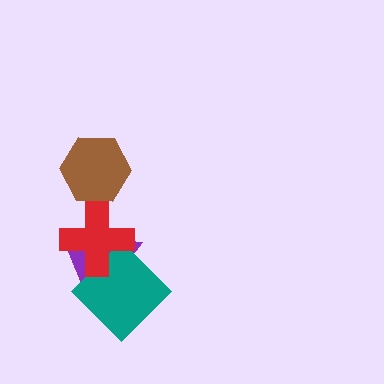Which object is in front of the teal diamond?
The red cross is in front of the teal diamond.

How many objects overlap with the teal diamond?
2 objects overlap with the teal diamond.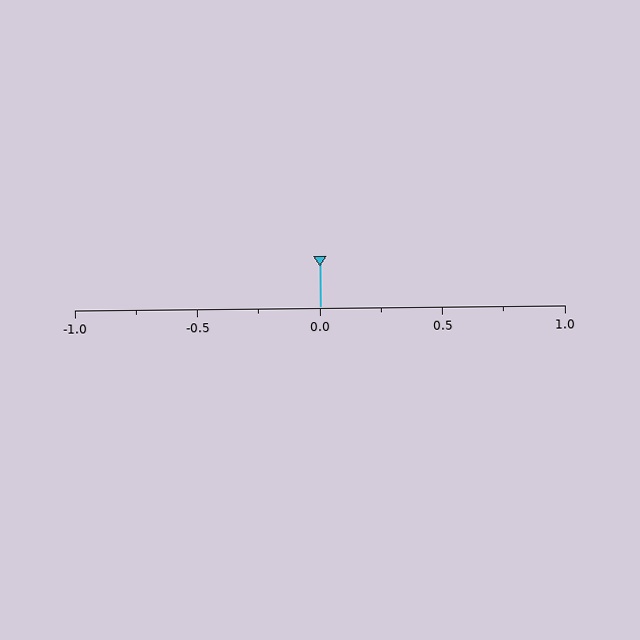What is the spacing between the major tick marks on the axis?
The major ticks are spaced 0.5 apart.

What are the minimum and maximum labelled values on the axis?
The axis runs from -1.0 to 1.0.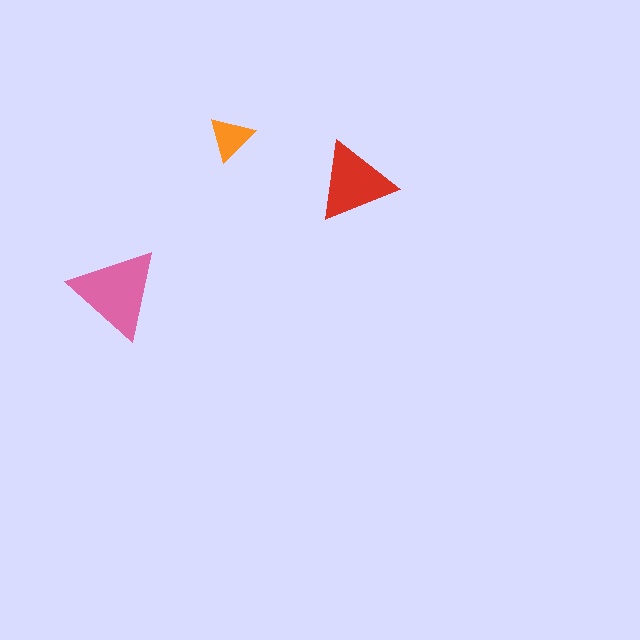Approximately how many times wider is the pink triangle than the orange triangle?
About 2 times wider.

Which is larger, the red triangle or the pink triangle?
The pink one.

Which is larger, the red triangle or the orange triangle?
The red one.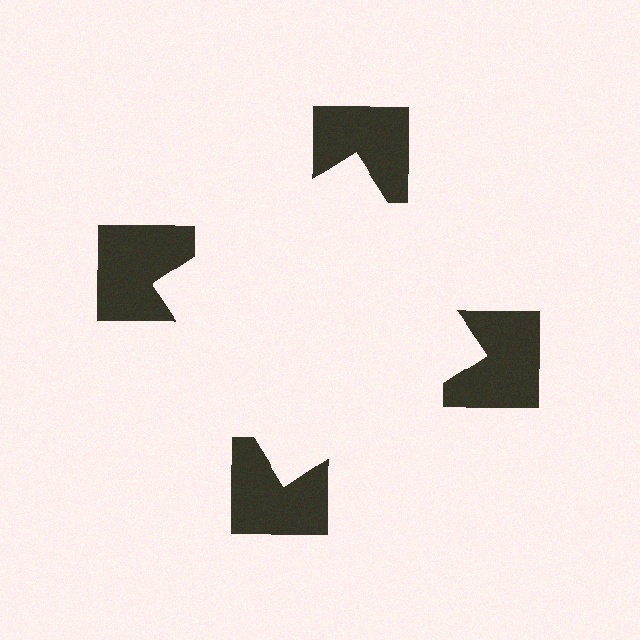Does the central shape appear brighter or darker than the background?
It typically appears slightly brighter than the background, even though no actual brightness change is drawn.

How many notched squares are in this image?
There are 4 — one at each vertex of the illusory square.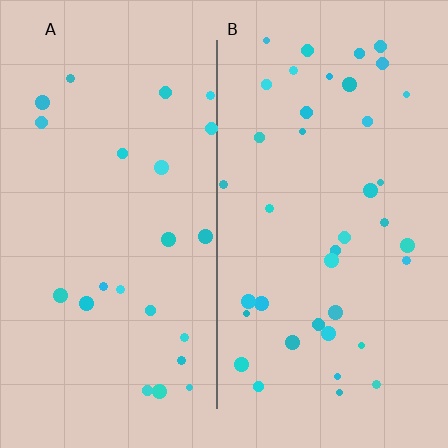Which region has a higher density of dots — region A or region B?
B (the right).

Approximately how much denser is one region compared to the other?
Approximately 1.7× — region B over region A.